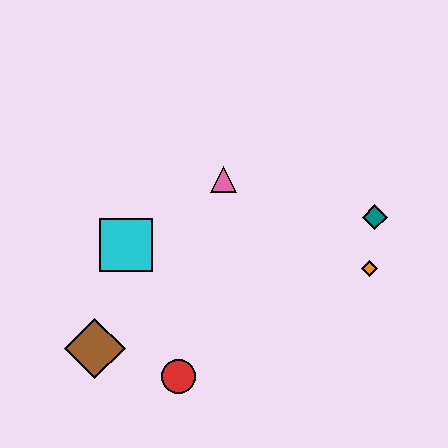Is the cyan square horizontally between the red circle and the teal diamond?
No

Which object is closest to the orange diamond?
The teal diamond is closest to the orange diamond.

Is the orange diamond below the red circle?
No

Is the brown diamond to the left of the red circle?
Yes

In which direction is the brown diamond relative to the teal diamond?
The brown diamond is to the left of the teal diamond.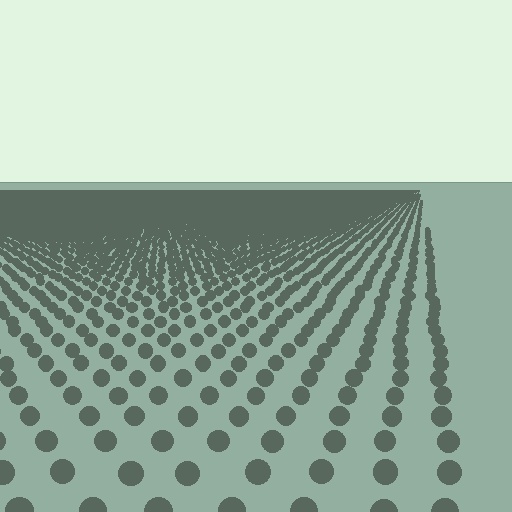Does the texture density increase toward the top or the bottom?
Density increases toward the top.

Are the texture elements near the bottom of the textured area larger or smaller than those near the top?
Larger. Near the bottom, elements are closer to the viewer and appear at a bigger on-screen size.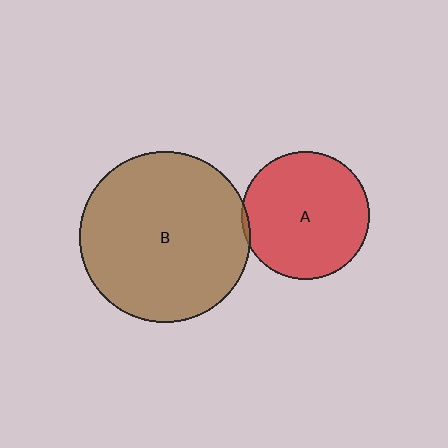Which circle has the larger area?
Circle B (brown).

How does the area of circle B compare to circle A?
Approximately 1.8 times.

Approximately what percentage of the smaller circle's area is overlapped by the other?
Approximately 5%.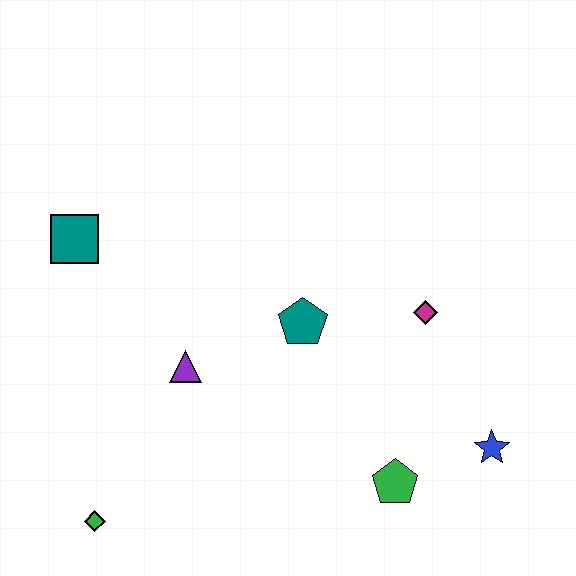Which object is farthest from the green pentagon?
The teal square is farthest from the green pentagon.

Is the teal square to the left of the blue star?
Yes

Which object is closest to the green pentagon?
The blue star is closest to the green pentagon.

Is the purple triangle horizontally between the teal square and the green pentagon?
Yes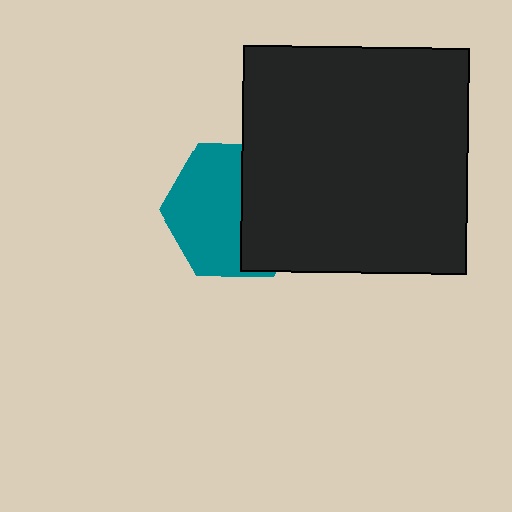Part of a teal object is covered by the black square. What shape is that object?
It is a hexagon.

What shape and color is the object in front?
The object in front is a black square.